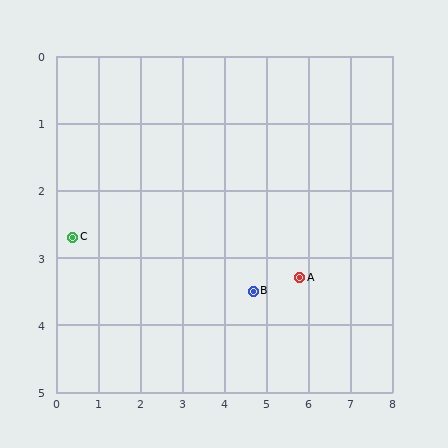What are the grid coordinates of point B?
Point B is at approximately (4.7, 3.5).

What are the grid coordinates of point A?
Point A is at approximately (5.8, 3.3).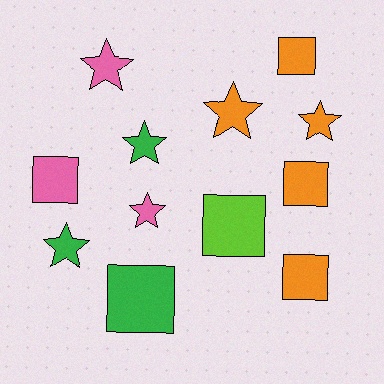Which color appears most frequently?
Orange, with 5 objects.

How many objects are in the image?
There are 12 objects.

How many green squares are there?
There is 1 green square.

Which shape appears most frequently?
Star, with 6 objects.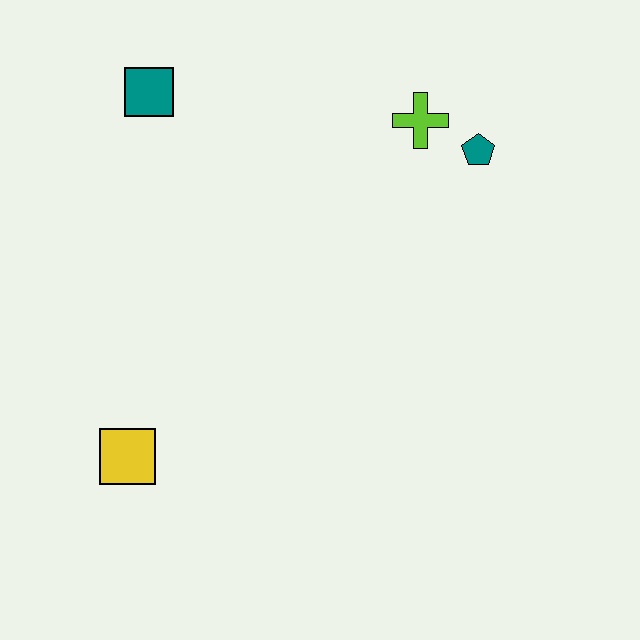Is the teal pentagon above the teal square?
No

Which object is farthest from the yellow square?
The teal pentagon is farthest from the yellow square.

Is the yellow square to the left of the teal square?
Yes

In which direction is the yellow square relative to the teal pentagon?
The yellow square is to the left of the teal pentagon.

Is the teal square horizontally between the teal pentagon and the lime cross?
No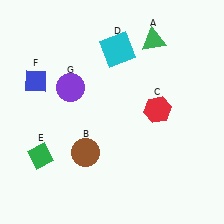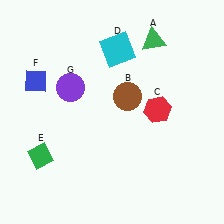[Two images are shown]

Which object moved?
The brown circle (B) moved up.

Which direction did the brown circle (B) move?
The brown circle (B) moved up.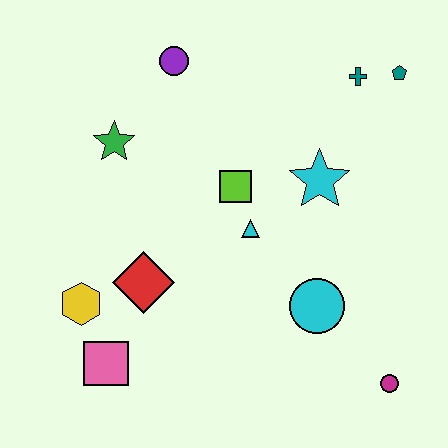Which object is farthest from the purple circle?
The magenta circle is farthest from the purple circle.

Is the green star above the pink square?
Yes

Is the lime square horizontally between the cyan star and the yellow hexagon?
Yes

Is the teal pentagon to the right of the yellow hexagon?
Yes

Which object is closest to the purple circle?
The green star is closest to the purple circle.